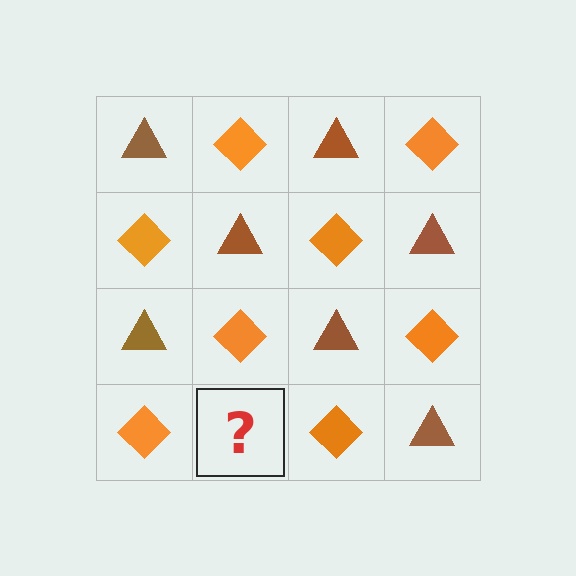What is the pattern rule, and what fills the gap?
The rule is that it alternates brown triangle and orange diamond in a checkerboard pattern. The gap should be filled with a brown triangle.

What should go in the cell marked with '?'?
The missing cell should contain a brown triangle.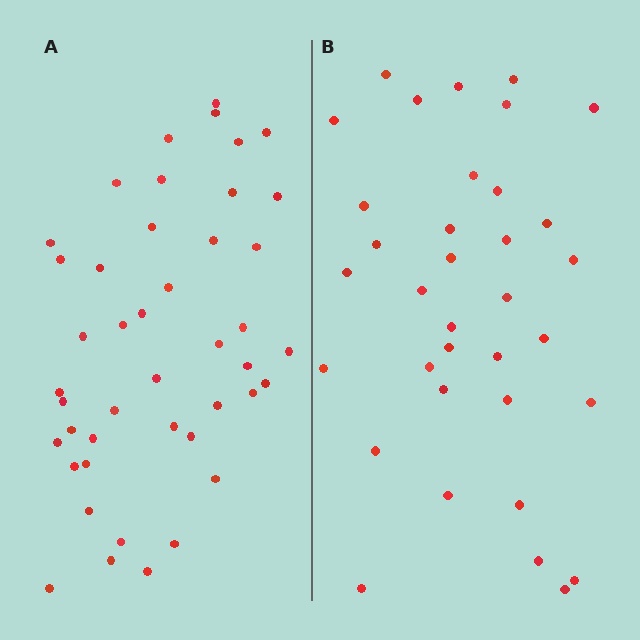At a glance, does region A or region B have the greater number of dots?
Region A (the left region) has more dots.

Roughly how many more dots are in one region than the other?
Region A has roughly 8 or so more dots than region B.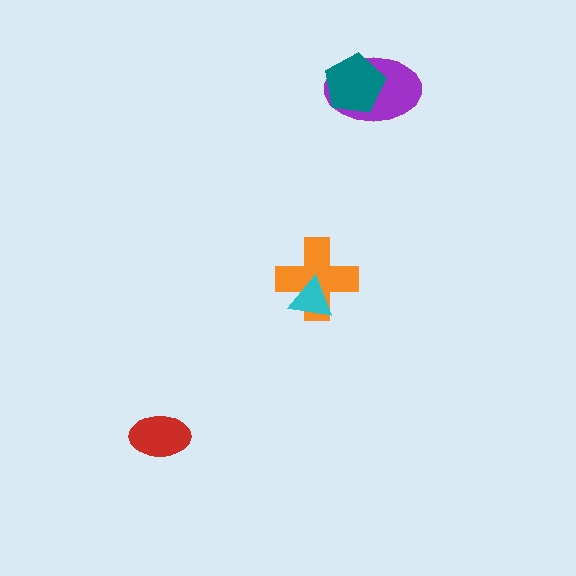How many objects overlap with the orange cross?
1 object overlaps with the orange cross.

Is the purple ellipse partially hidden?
Yes, it is partially covered by another shape.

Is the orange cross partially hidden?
Yes, it is partially covered by another shape.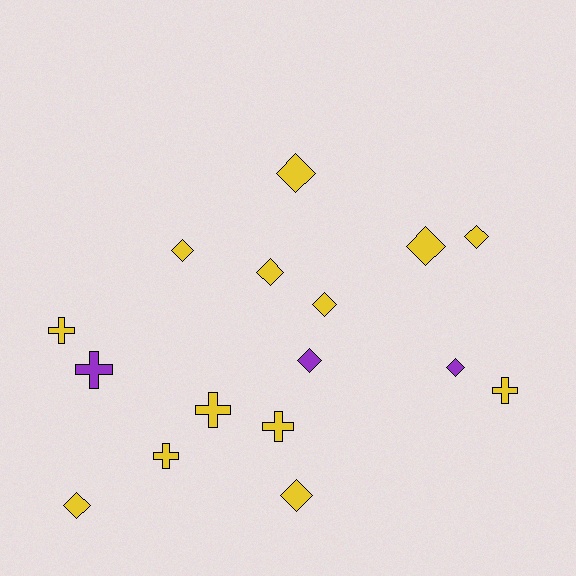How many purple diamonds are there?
There are 2 purple diamonds.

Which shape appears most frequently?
Diamond, with 10 objects.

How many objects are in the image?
There are 16 objects.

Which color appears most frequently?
Yellow, with 13 objects.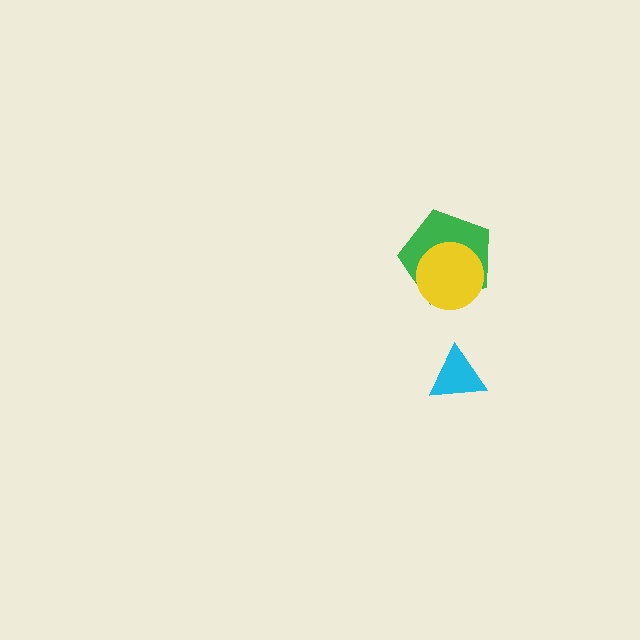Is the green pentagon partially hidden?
Yes, it is partially covered by another shape.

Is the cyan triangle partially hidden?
No, no other shape covers it.